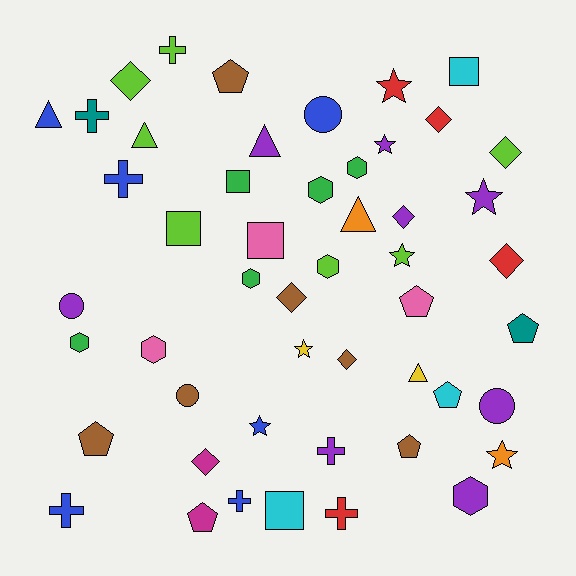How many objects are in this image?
There are 50 objects.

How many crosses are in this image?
There are 7 crosses.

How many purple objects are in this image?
There are 8 purple objects.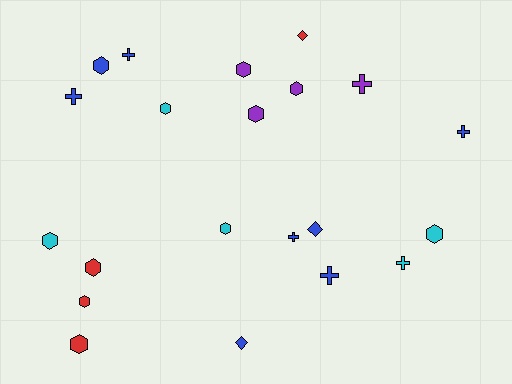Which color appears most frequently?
Blue, with 8 objects.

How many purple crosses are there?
There is 1 purple cross.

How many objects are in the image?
There are 21 objects.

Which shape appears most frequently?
Hexagon, with 11 objects.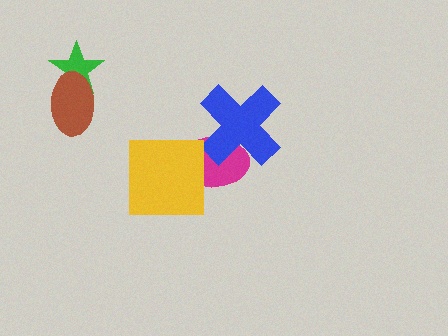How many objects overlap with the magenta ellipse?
2 objects overlap with the magenta ellipse.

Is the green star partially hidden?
Yes, it is partially covered by another shape.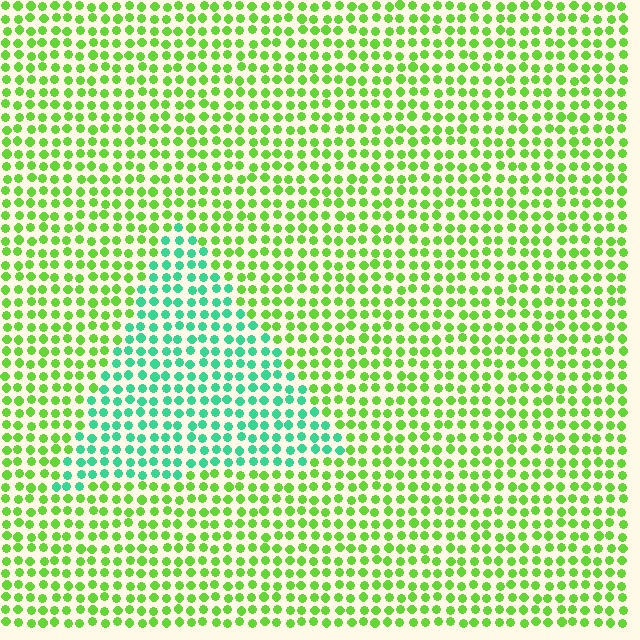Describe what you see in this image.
The image is filled with small lime elements in a uniform arrangement. A triangle-shaped region is visible where the elements are tinted to a slightly different hue, forming a subtle color boundary.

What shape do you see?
I see a triangle.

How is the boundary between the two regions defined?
The boundary is defined purely by a slight shift in hue (about 51 degrees). Spacing, size, and orientation are identical on both sides.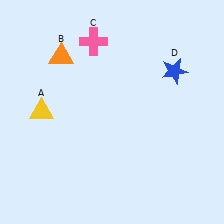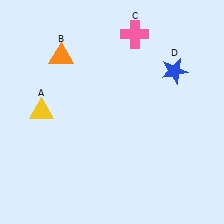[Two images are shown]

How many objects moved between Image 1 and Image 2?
1 object moved between the two images.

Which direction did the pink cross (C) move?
The pink cross (C) moved right.